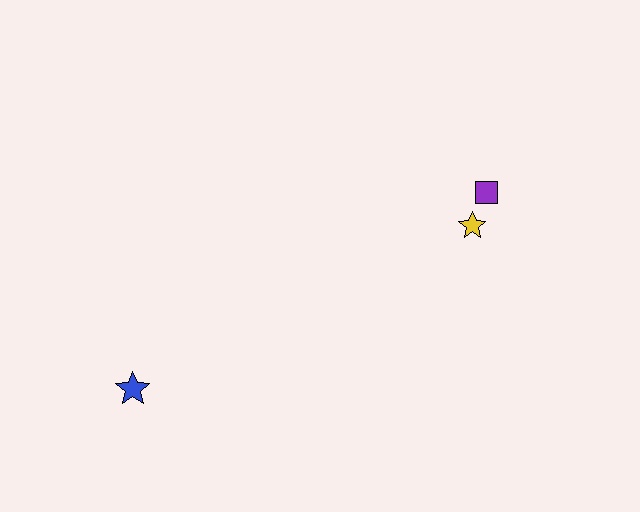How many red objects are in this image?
There are no red objects.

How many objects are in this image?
There are 3 objects.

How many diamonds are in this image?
There are no diamonds.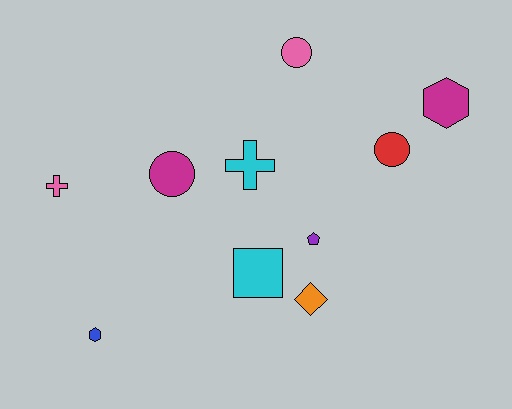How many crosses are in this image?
There are 2 crosses.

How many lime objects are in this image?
There are no lime objects.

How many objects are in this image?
There are 10 objects.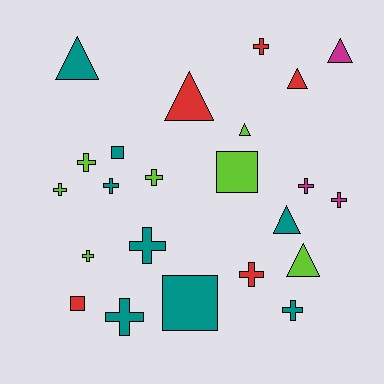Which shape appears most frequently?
Cross, with 12 objects.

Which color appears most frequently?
Teal, with 8 objects.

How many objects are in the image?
There are 23 objects.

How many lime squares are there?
There is 1 lime square.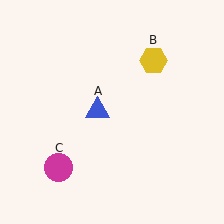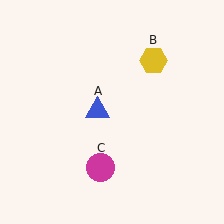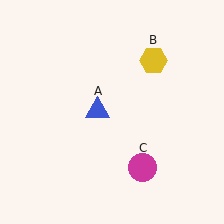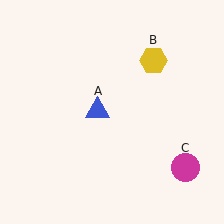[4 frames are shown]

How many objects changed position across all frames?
1 object changed position: magenta circle (object C).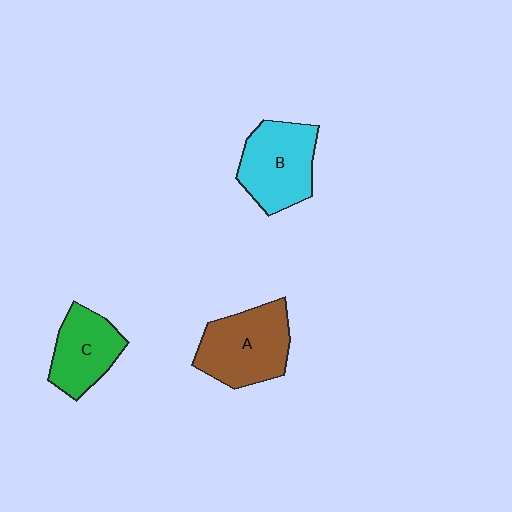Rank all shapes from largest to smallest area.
From largest to smallest: A (brown), B (cyan), C (green).